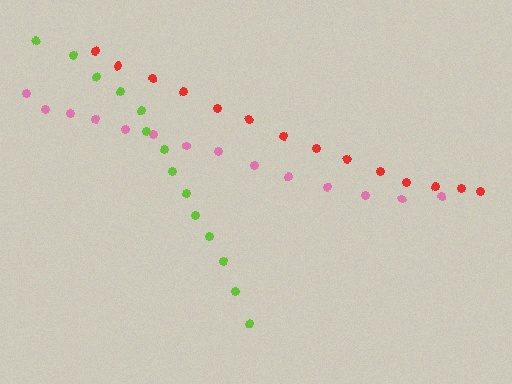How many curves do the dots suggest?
There are 3 distinct paths.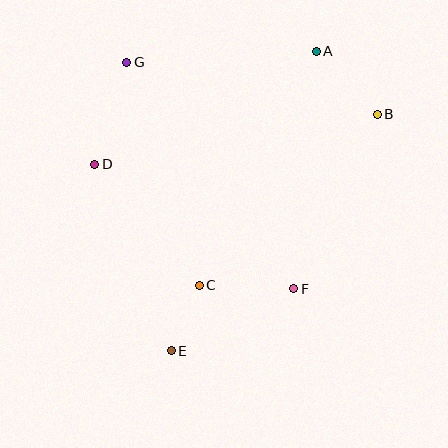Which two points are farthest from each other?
Points A and E are farthest from each other.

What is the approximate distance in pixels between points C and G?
The distance between C and G is approximately 234 pixels.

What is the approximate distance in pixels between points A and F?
The distance between A and F is approximately 239 pixels.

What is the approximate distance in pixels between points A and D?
The distance between A and D is approximately 249 pixels.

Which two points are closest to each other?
Points C and E are closest to each other.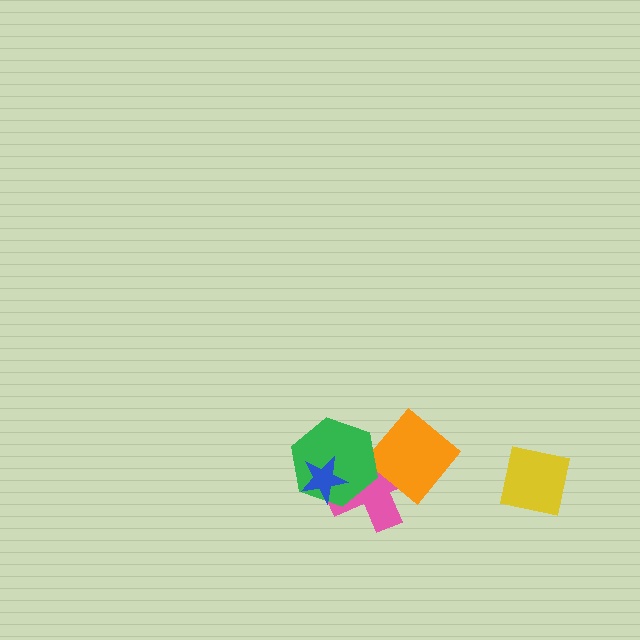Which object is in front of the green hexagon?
The blue star is in front of the green hexagon.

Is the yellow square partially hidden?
No, no other shape covers it.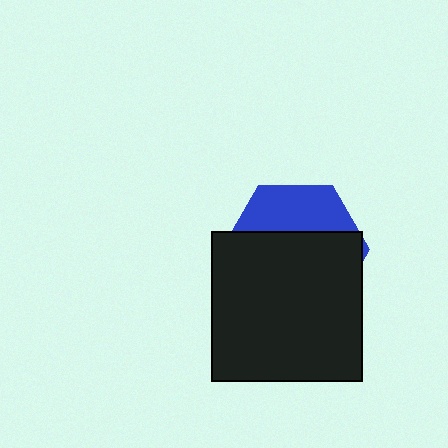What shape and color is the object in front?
The object in front is a black square.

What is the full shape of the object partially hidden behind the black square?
The partially hidden object is a blue hexagon.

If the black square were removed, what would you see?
You would see the complete blue hexagon.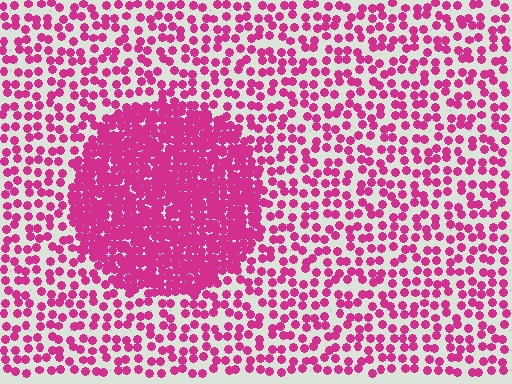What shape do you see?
I see a circle.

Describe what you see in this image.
The image contains small magenta elements arranged at two different densities. A circle-shaped region is visible where the elements are more densely packed than the surrounding area.